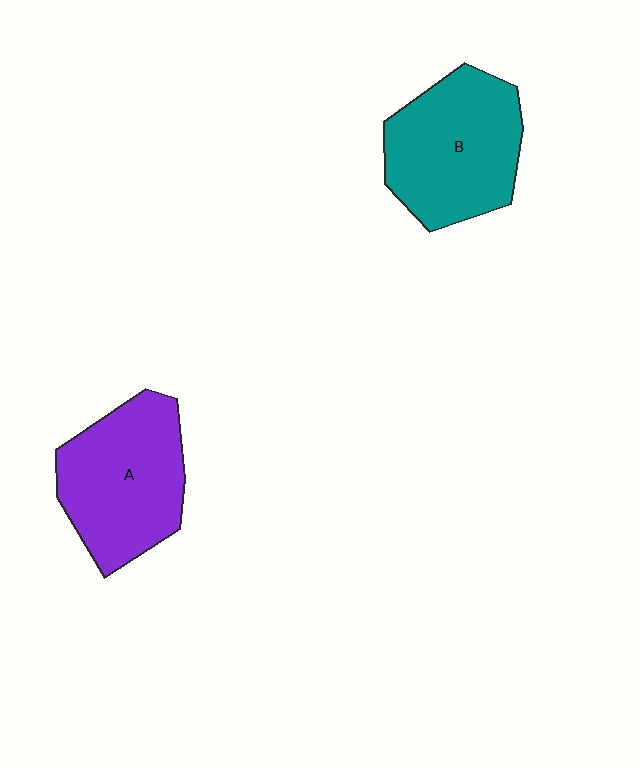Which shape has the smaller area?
Shape A (purple).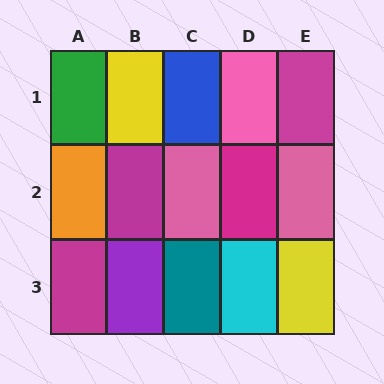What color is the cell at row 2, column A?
Orange.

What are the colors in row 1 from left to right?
Green, yellow, blue, pink, magenta.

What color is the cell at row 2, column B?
Magenta.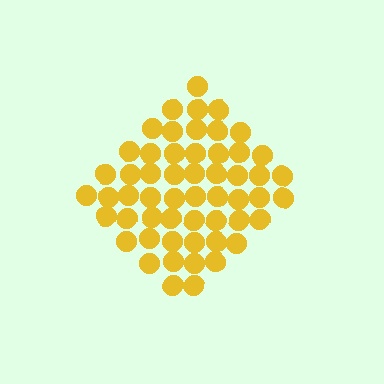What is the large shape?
The large shape is a diamond.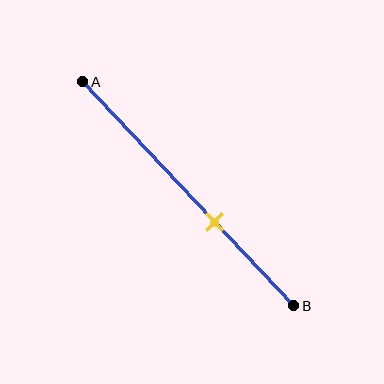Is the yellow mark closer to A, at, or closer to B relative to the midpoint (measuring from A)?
The yellow mark is closer to point B than the midpoint of segment AB.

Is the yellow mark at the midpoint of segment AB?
No, the mark is at about 65% from A, not at the 50% midpoint.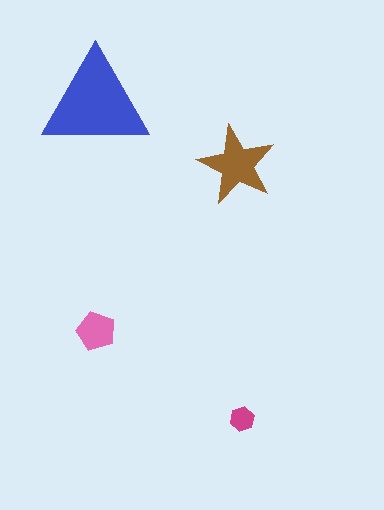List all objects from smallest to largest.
The magenta hexagon, the pink pentagon, the brown star, the blue triangle.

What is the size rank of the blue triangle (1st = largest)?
1st.